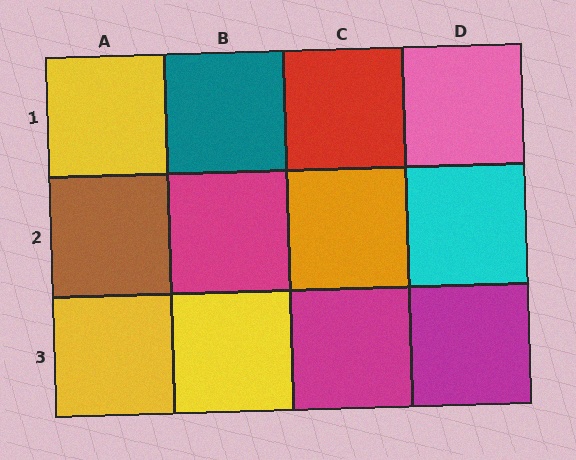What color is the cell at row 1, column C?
Red.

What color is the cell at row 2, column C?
Orange.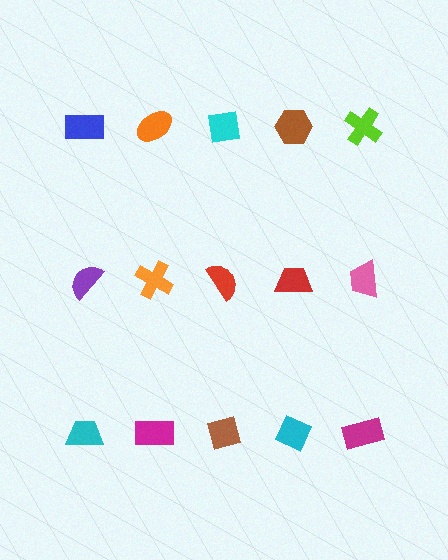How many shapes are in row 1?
5 shapes.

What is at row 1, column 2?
An orange ellipse.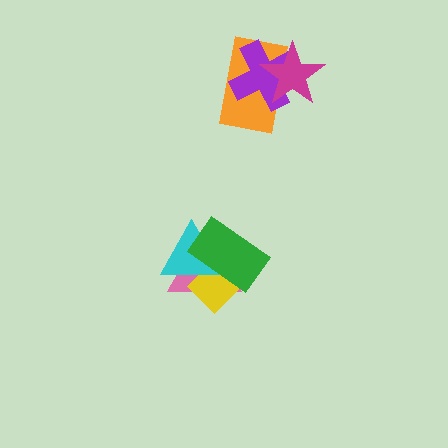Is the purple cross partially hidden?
Yes, it is partially covered by another shape.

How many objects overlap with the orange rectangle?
2 objects overlap with the orange rectangle.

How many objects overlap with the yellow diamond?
3 objects overlap with the yellow diamond.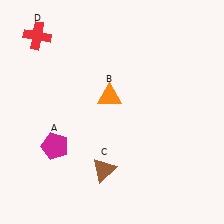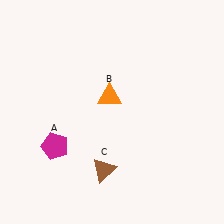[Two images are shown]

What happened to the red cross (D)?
The red cross (D) was removed in Image 2. It was in the top-left area of Image 1.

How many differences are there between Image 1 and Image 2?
There is 1 difference between the two images.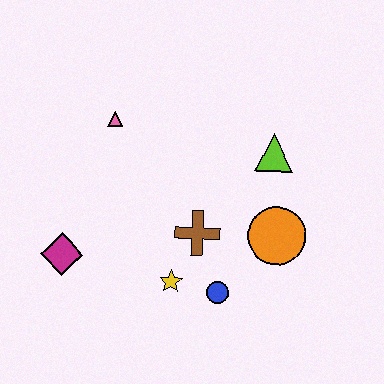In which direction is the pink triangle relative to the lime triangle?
The pink triangle is to the left of the lime triangle.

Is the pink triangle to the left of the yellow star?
Yes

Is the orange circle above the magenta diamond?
Yes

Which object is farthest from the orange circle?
The magenta diamond is farthest from the orange circle.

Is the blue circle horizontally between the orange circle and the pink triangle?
Yes